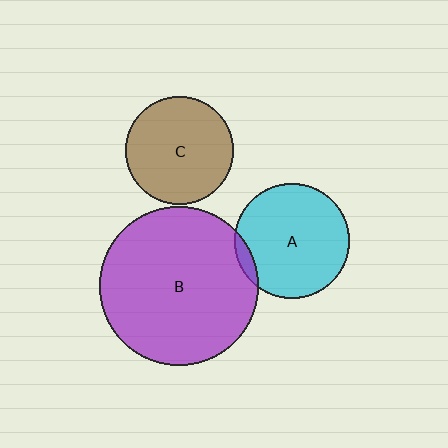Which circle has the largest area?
Circle B (purple).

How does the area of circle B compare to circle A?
Approximately 1.9 times.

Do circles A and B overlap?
Yes.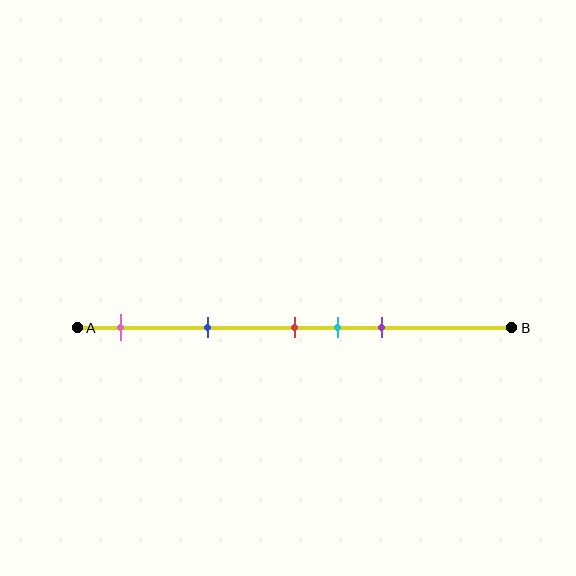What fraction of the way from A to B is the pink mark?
The pink mark is approximately 10% (0.1) of the way from A to B.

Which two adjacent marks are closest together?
The red and cyan marks are the closest adjacent pair.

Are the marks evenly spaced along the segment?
No, the marks are not evenly spaced.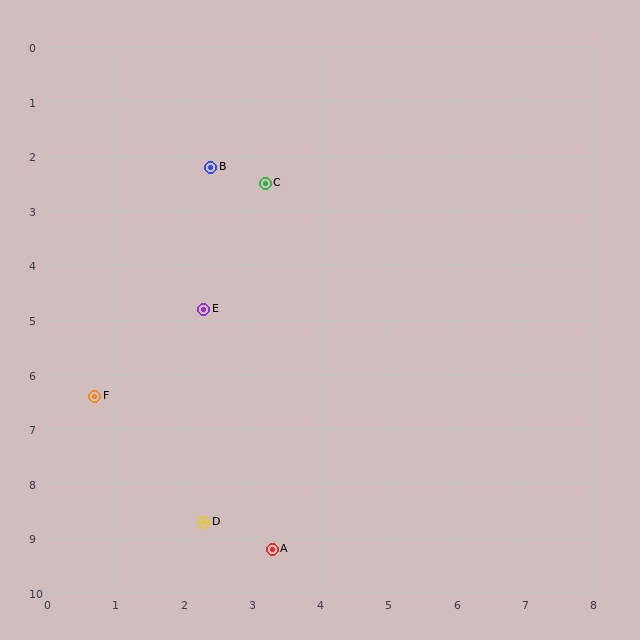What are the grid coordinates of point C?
Point C is at approximately (3.2, 2.5).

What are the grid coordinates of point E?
Point E is at approximately (2.3, 4.8).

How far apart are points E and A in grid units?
Points E and A are about 4.5 grid units apart.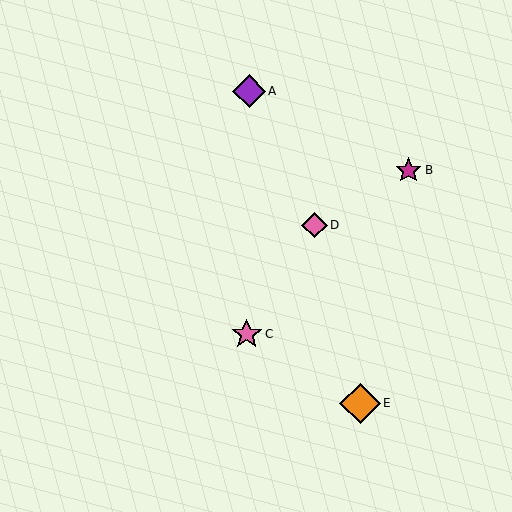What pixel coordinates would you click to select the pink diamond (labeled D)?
Click at (314, 225) to select the pink diamond D.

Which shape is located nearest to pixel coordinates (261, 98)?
The purple diamond (labeled A) at (249, 91) is nearest to that location.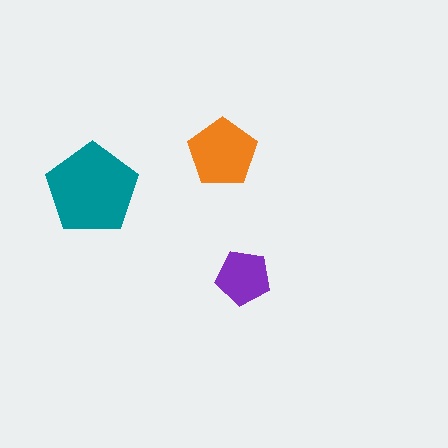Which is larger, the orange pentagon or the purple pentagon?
The orange one.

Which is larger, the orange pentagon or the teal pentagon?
The teal one.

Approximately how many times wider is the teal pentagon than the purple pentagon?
About 1.5 times wider.